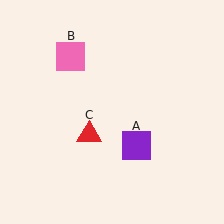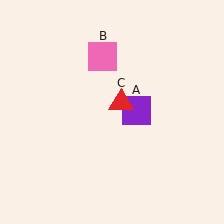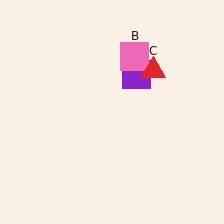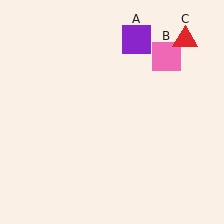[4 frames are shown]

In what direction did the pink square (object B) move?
The pink square (object B) moved right.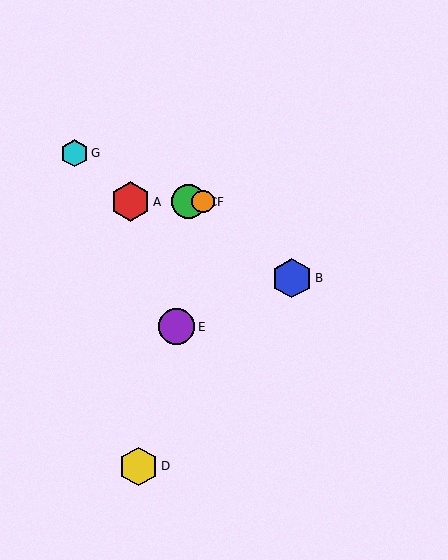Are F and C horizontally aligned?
Yes, both are at y≈202.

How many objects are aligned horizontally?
3 objects (A, C, F) are aligned horizontally.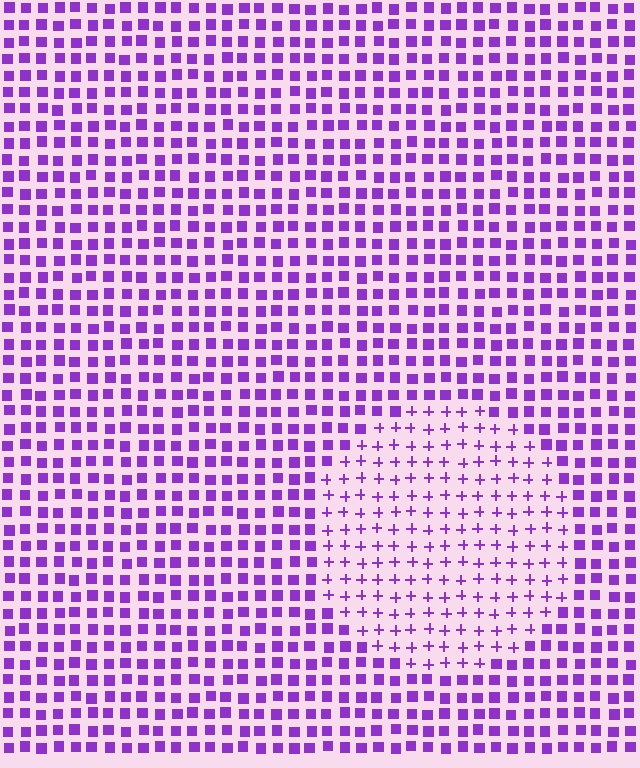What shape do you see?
I see a circle.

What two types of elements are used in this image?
The image uses plus signs inside the circle region and squares outside it.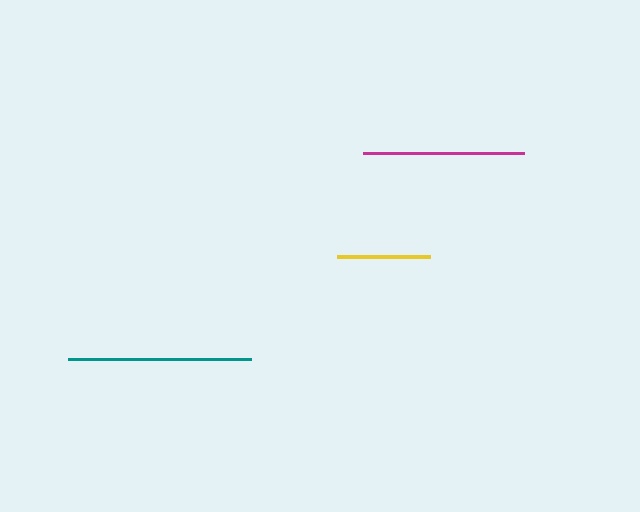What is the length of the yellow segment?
The yellow segment is approximately 92 pixels long.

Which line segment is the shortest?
The yellow line is the shortest at approximately 92 pixels.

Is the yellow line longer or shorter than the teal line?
The teal line is longer than the yellow line.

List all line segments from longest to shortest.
From longest to shortest: teal, magenta, yellow.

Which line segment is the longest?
The teal line is the longest at approximately 183 pixels.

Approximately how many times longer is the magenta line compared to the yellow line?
The magenta line is approximately 1.7 times the length of the yellow line.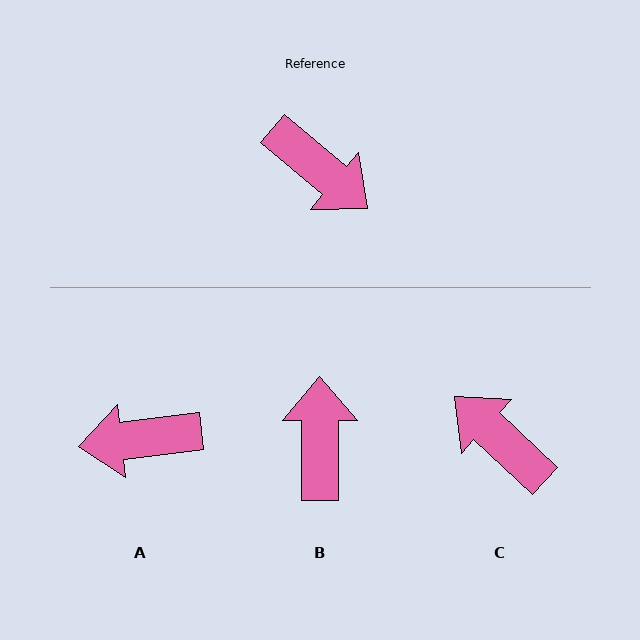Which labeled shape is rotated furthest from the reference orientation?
C, about 177 degrees away.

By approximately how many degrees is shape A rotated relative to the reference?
Approximately 133 degrees clockwise.